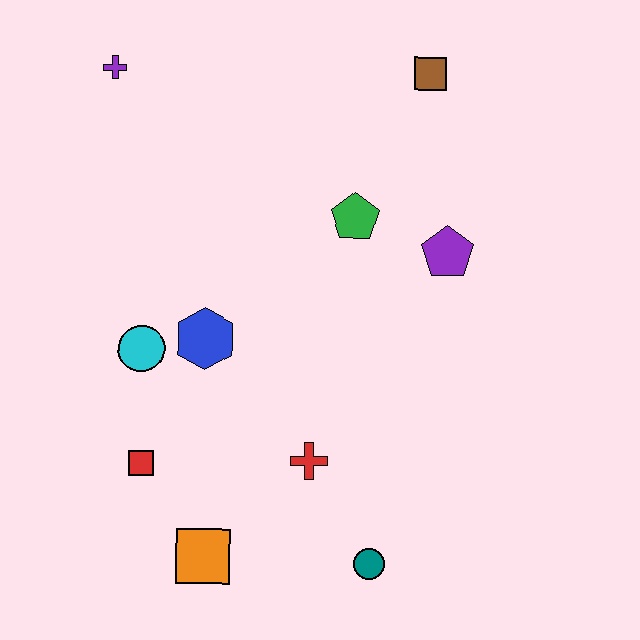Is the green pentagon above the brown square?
No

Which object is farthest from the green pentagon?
The orange square is farthest from the green pentagon.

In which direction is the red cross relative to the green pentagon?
The red cross is below the green pentagon.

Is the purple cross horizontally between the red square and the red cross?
No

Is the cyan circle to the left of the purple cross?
No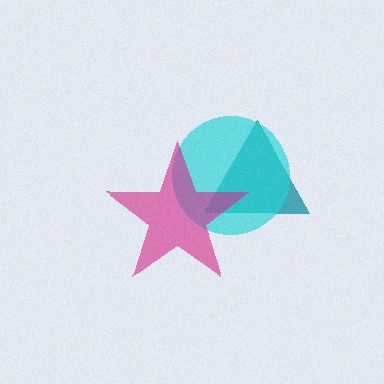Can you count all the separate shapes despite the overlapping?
Yes, there are 3 separate shapes.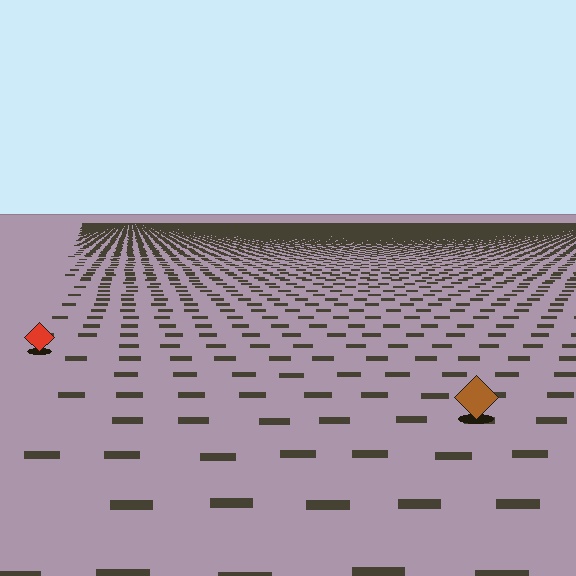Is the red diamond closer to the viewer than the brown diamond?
No. The brown diamond is closer — you can tell from the texture gradient: the ground texture is coarser near it.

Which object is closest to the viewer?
The brown diamond is closest. The texture marks near it are larger and more spread out.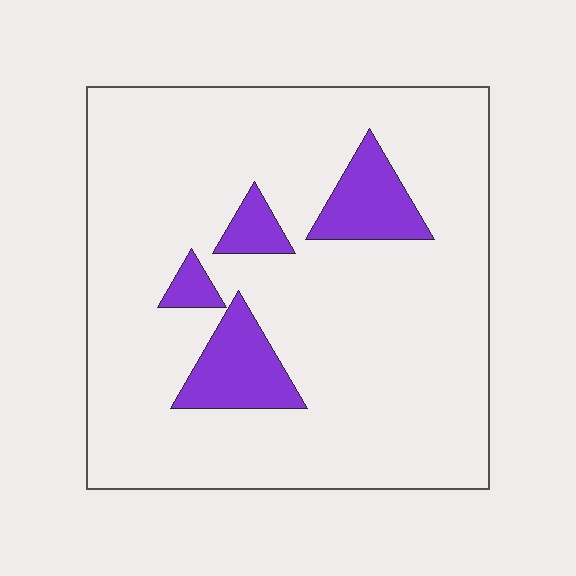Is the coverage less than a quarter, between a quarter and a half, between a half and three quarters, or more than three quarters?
Less than a quarter.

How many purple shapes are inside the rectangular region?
4.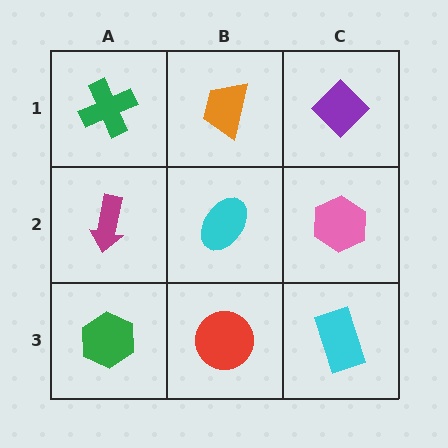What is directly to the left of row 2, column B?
A magenta arrow.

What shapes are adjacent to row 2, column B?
An orange trapezoid (row 1, column B), a red circle (row 3, column B), a magenta arrow (row 2, column A), a pink hexagon (row 2, column C).